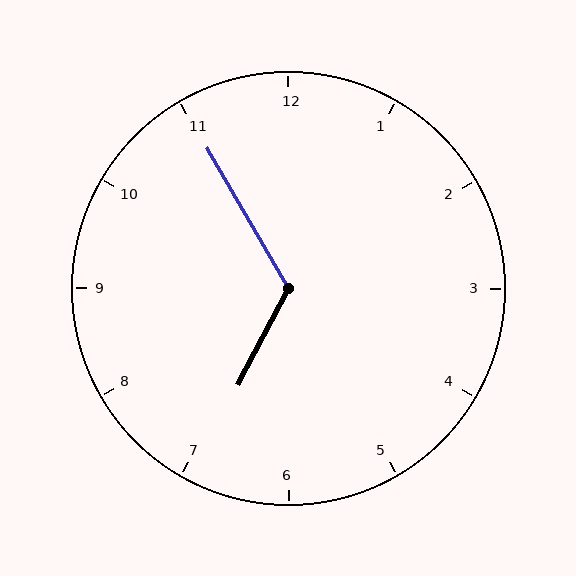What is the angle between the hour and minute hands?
Approximately 122 degrees.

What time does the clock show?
6:55.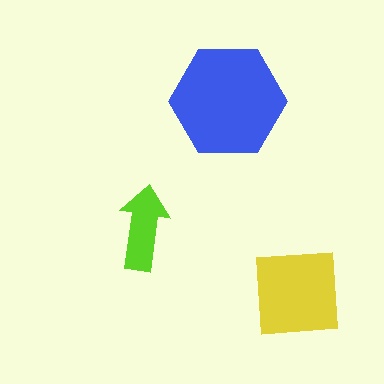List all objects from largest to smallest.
The blue hexagon, the yellow square, the lime arrow.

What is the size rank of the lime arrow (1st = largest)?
3rd.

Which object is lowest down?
The yellow square is bottommost.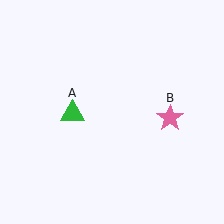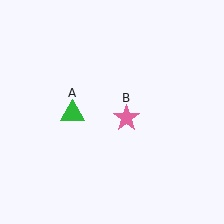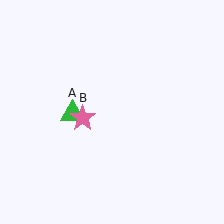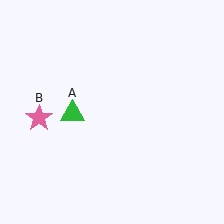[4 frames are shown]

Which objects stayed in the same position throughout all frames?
Green triangle (object A) remained stationary.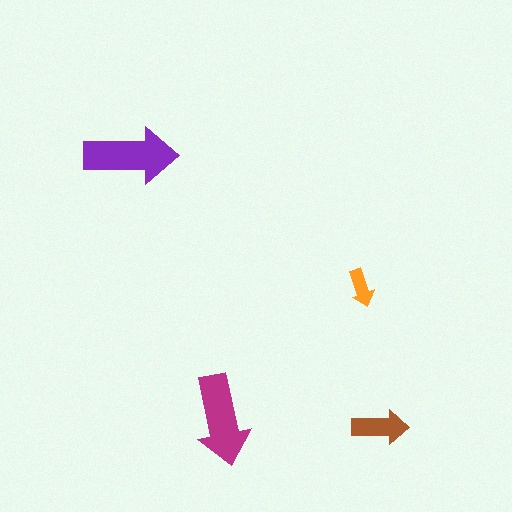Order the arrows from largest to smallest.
the purple one, the magenta one, the brown one, the orange one.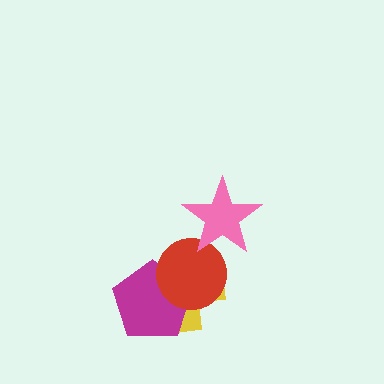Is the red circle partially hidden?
Yes, it is partially covered by another shape.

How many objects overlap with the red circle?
3 objects overlap with the red circle.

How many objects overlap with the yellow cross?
2 objects overlap with the yellow cross.